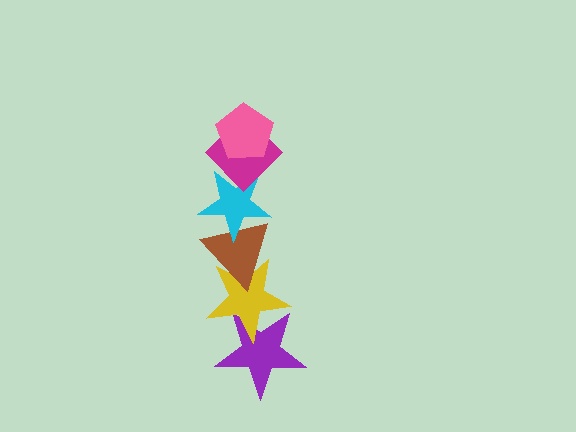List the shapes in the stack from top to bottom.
From top to bottom: the pink pentagon, the magenta diamond, the cyan star, the brown triangle, the yellow star, the purple star.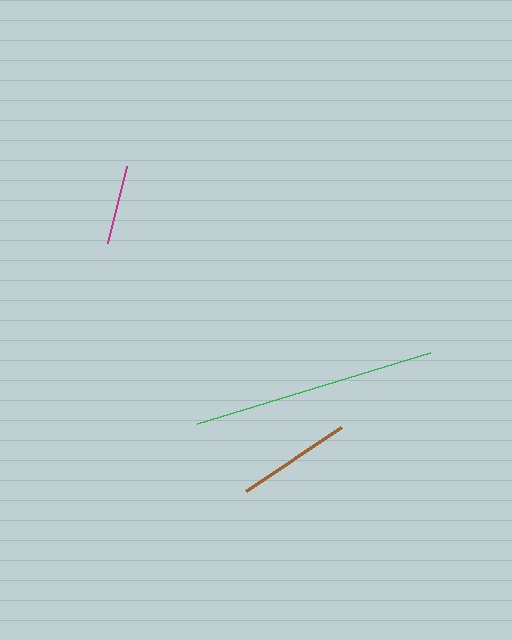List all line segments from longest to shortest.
From longest to shortest: green, brown, magenta.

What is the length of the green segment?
The green segment is approximately 244 pixels long.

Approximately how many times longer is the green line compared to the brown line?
The green line is approximately 2.1 times the length of the brown line.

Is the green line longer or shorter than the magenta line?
The green line is longer than the magenta line.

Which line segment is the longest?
The green line is the longest at approximately 244 pixels.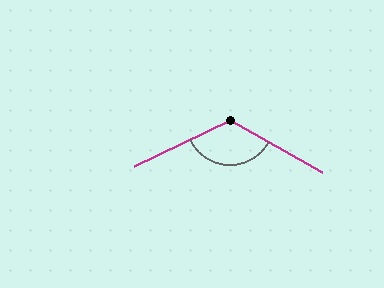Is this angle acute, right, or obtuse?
It is obtuse.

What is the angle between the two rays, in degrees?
Approximately 126 degrees.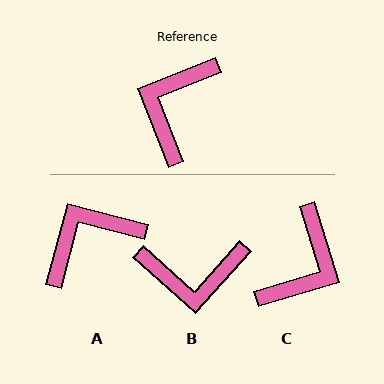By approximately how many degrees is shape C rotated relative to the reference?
Approximately 175 degrees counter-clockwise.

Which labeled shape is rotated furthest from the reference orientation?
C, about 175 degrees away.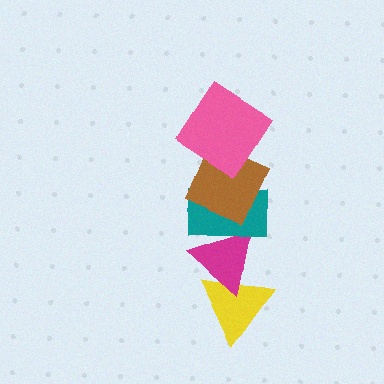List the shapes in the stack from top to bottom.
From top to bottom: the pink diamond, the brown square, the teal rectangle, the magenta triangle, the yellow triangle.